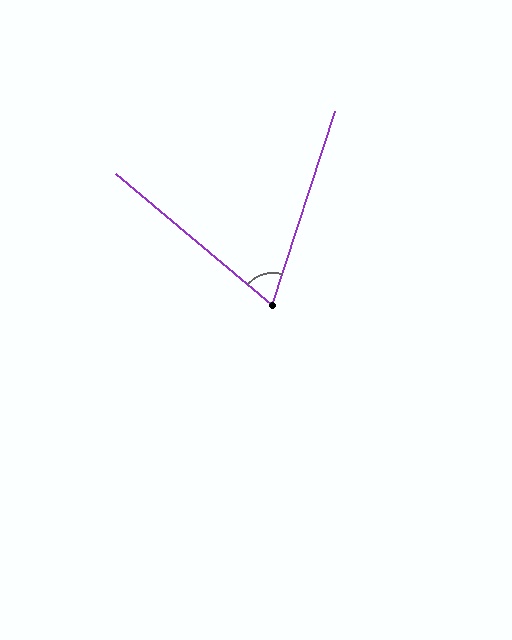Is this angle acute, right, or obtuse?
It is acute.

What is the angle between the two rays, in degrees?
Approximately 68 degrees.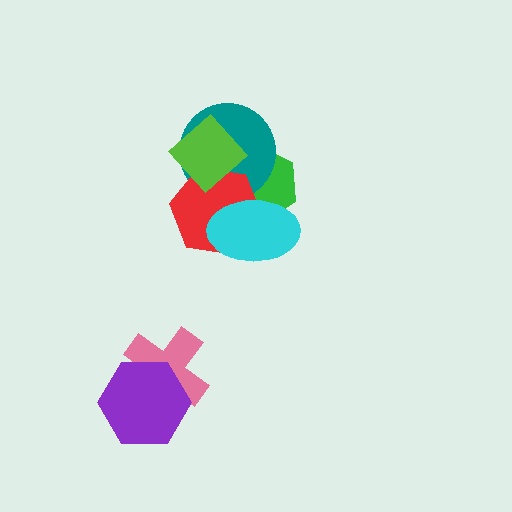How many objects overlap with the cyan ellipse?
3 objects overlap with the cyan ellipse.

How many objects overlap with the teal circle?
4 objects overlap with the teal circle.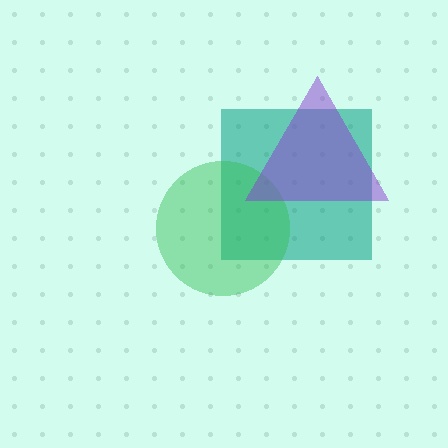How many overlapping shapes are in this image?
There are 3 overlapping shapes in the image.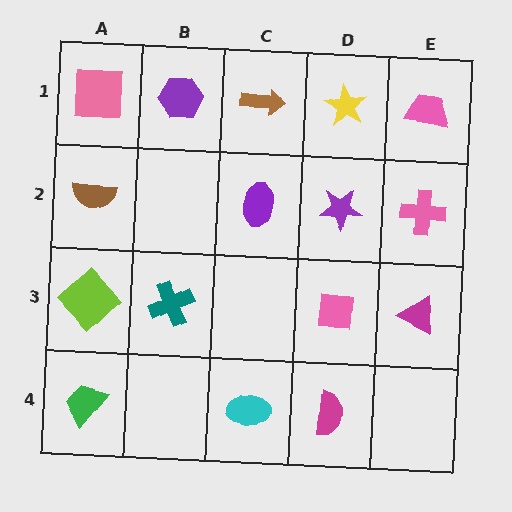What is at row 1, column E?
A pink trapezoid.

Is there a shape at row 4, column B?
No, that cell is empty.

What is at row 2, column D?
A purple star.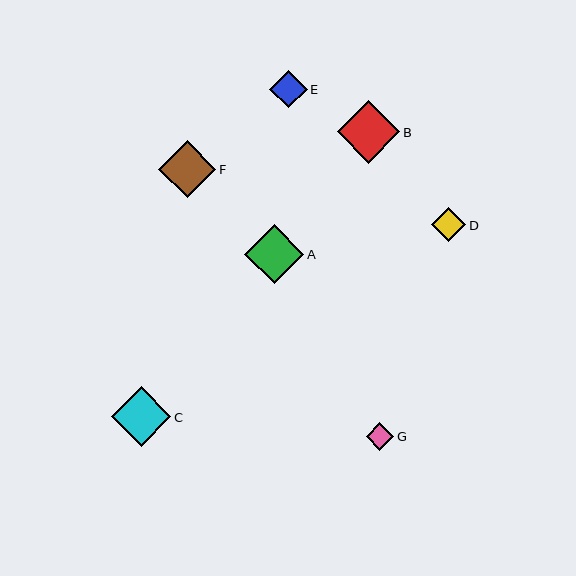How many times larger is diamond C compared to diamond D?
Diamond C is approximately 1.8 times the size of diamond D.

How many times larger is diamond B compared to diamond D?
Diamond B is approximately 1.8 times the size of diamond D.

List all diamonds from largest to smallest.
From largest to smallest: B, C, A, F, E, D, G.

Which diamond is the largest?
Diamond B is the largest with a size of approximately 62 pixels.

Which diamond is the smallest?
Diamond G is the smallest with a size of approximately 28 pixels.